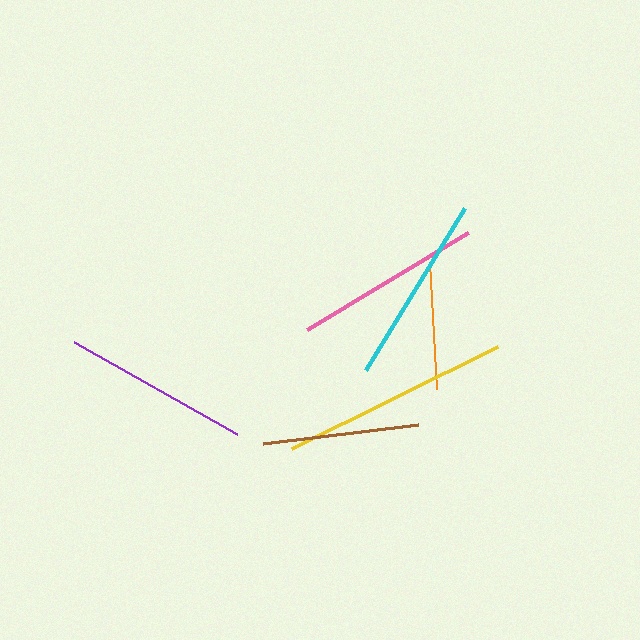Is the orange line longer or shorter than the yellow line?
The yellow line is longer than the orange line.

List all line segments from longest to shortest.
From longest to shortest: yellow, cyan, pink, purple, brown, orange.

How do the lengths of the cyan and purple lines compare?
The cyan and purple lines are approximately the same length.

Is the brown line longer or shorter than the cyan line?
The cyan line is longer than the brown line.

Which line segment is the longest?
The yellow line is the longest at approximately 230 pixels.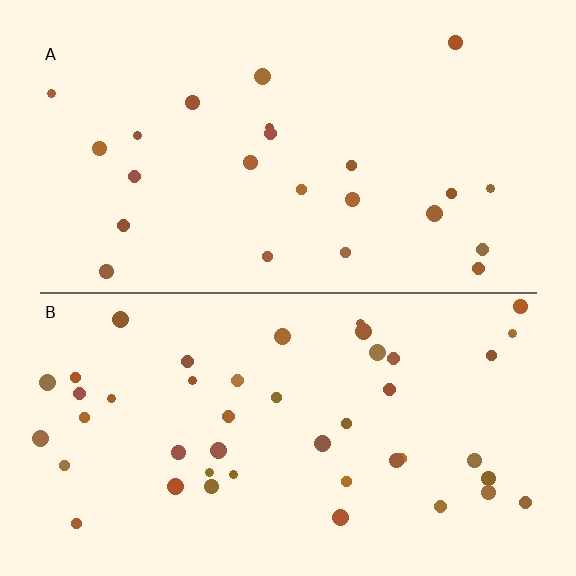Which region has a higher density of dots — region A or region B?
B (the bottom).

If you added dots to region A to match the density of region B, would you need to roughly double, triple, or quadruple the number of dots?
Approximately double.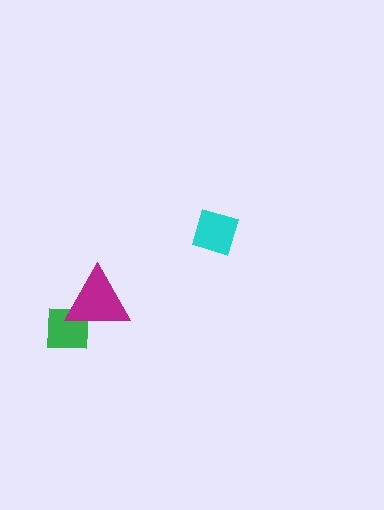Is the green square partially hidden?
Yes, it is partially covered by another shape.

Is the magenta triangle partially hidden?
No, no other shape covers it.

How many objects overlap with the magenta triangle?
1 object overlaps with the magenta triangle.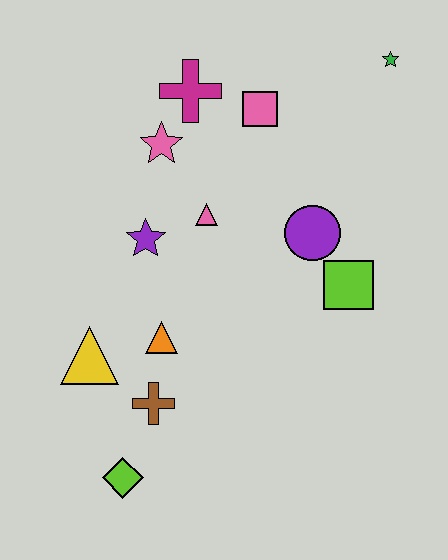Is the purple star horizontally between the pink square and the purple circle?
No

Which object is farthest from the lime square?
The lime diamond is farthest from the lime square.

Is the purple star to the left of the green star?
Yes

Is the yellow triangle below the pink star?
Yes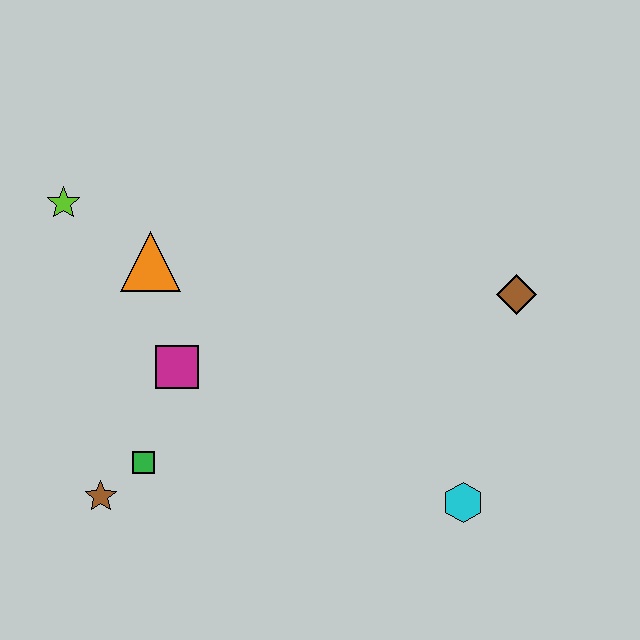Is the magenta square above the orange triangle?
No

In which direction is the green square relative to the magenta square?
The green square is below the magenta square.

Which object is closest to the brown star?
The green square is closest to the brown star.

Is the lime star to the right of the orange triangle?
No